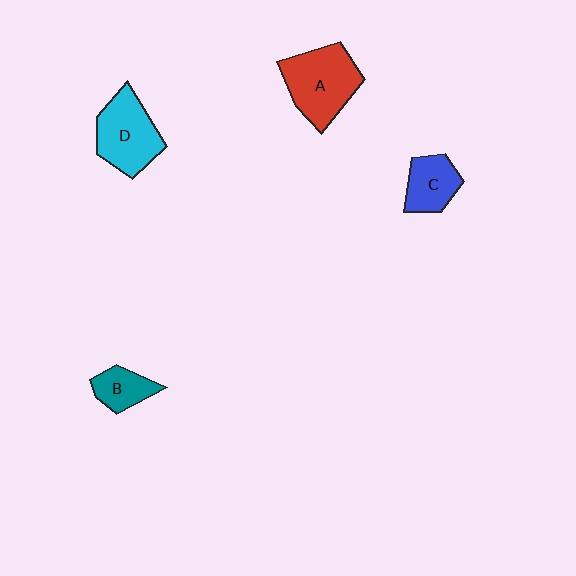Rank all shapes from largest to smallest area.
From largest to smallest: A (red), D (cyan), C (blue), B (teal).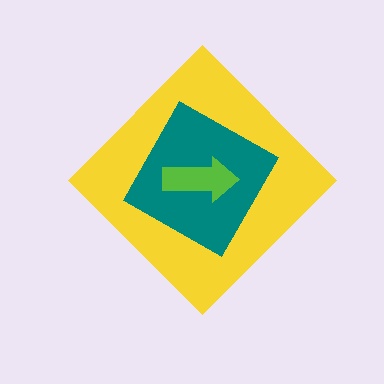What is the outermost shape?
The yellow diamond.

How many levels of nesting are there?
3.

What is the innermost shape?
The lime arrow.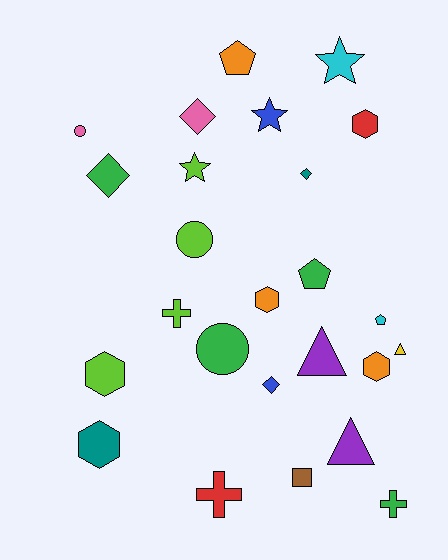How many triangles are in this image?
There are 3 triangles.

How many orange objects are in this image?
There are 3 orange objects.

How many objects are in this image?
There are 25 objects.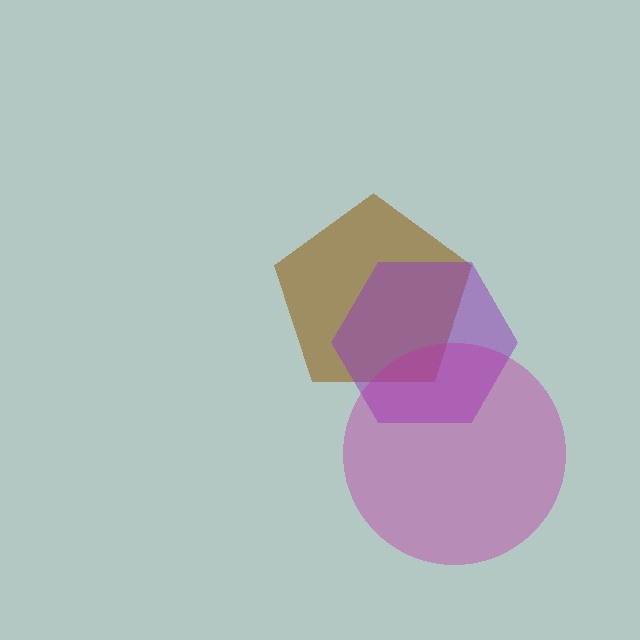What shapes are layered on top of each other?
The layered shapes are: a brown pentagon, a purple hexagon, a magenta circle.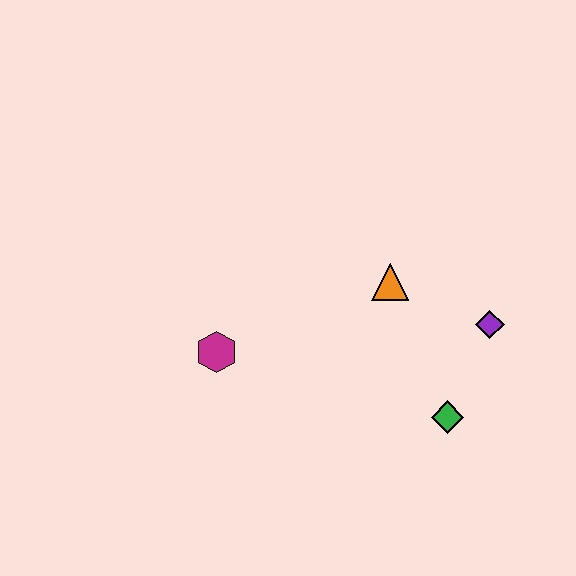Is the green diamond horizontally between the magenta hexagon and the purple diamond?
Yes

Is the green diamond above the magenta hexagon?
No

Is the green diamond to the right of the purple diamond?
No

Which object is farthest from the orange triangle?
The magenta hexagon is farthest from the orange triangle.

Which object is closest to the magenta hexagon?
The orange triangle is closest to the magenta hexagon.